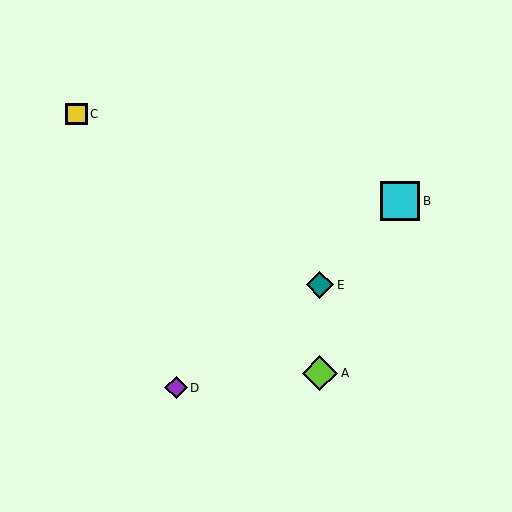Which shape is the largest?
The cyan square (labeled B) is the largest.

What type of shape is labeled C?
Shape C is a yellow square.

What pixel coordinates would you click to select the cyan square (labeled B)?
Click at (400, 201) to select the cyan square B.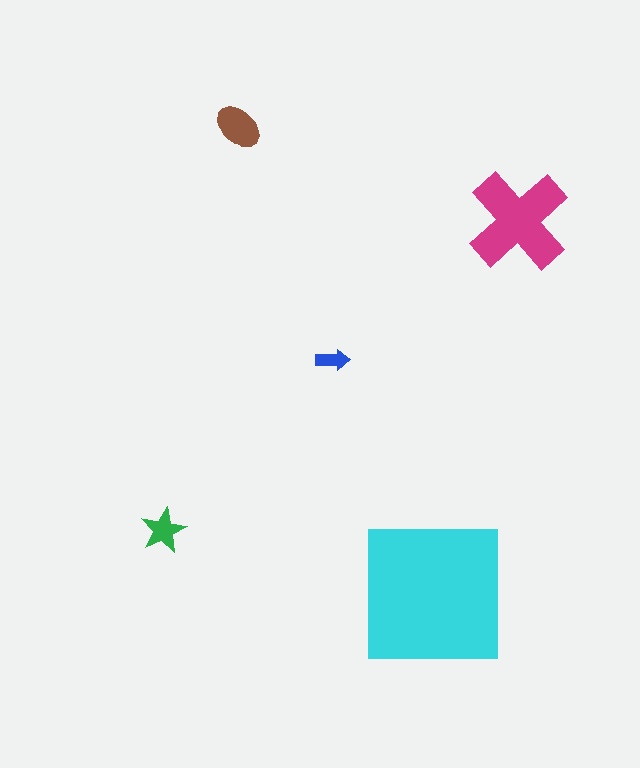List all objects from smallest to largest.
The blue arrow, the green star, the brown ellipse, the magenta cross, the cyan square.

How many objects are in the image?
There are 5 objects in the image.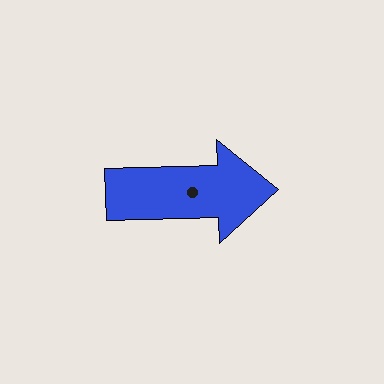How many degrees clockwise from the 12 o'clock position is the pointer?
Approximately 88 degrees.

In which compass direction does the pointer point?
East.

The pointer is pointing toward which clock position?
Roughly 3 o'clock.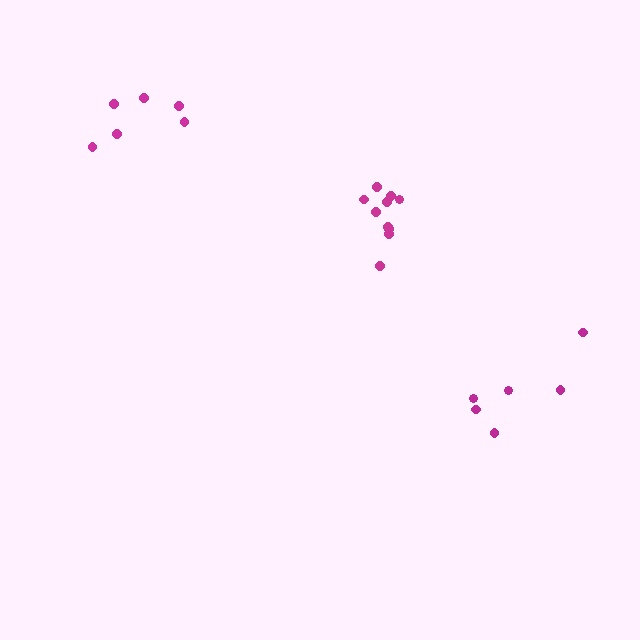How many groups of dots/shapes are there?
There are 3 groups.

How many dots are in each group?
Group 1: 6 dots, Group 2: 10 dots, Group 3: 6 dots (22 total).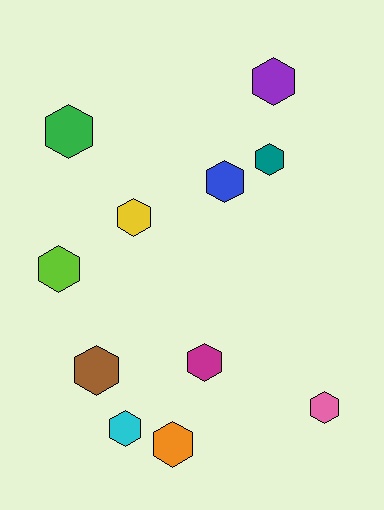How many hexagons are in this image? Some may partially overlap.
There are 11 hexagons.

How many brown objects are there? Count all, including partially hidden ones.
There is 1 brown object.